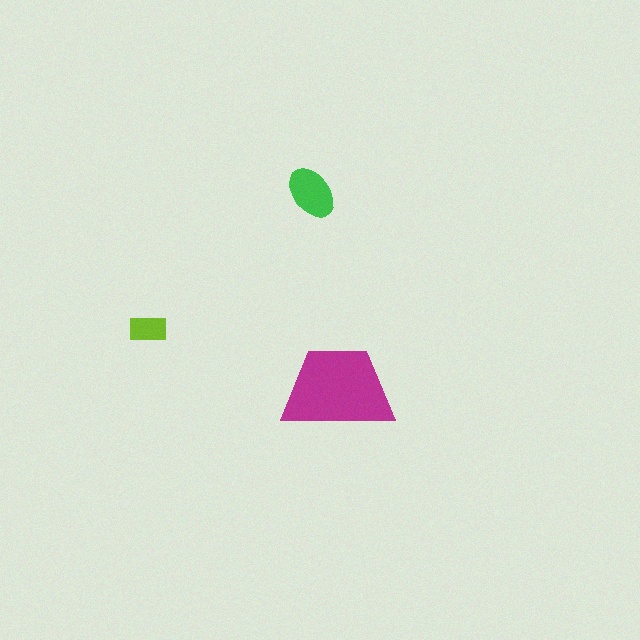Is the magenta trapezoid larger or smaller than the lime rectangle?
Larger.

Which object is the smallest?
The lime rectangle.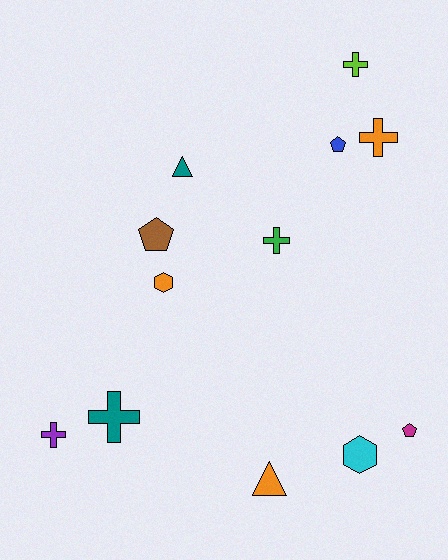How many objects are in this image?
There are 12 objects.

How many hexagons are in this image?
There are 2 hexagons.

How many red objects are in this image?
There are no red objects.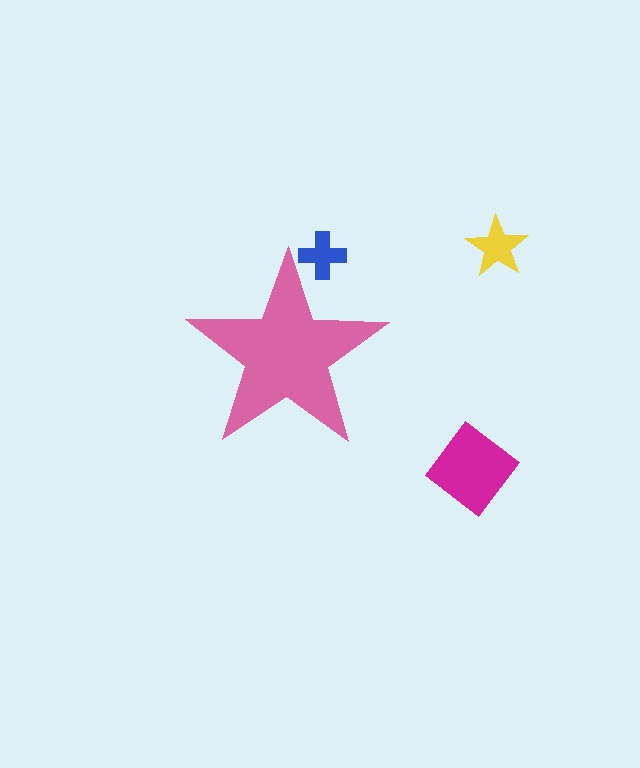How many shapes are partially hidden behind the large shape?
1 shape is partially hidden.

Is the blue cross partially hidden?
Yes, the blue cross is partially hidden behind the pink star.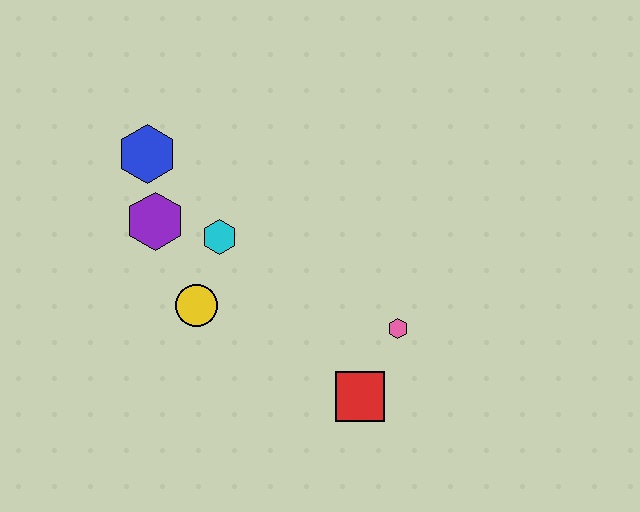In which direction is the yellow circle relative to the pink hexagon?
The yellow circle is to the left of the pink hexagon.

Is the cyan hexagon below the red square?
No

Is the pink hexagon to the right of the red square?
Yes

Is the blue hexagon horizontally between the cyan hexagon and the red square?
No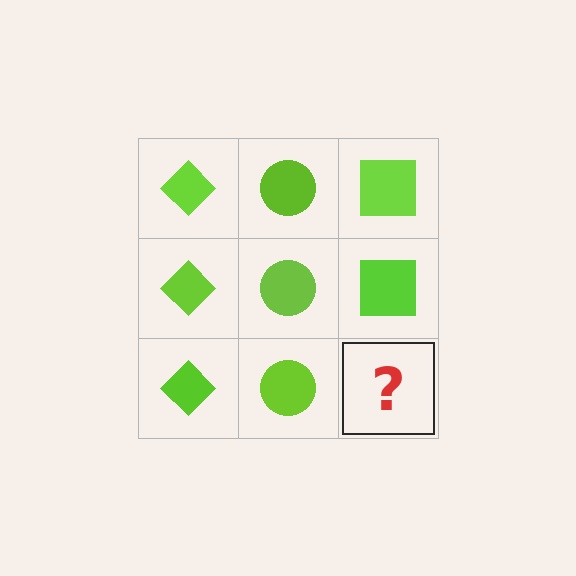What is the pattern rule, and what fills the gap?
The rule is that each column has a consistent shape. The gap should be filled with a lime square.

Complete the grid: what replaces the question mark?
The question mark should be replaced with a lime square.